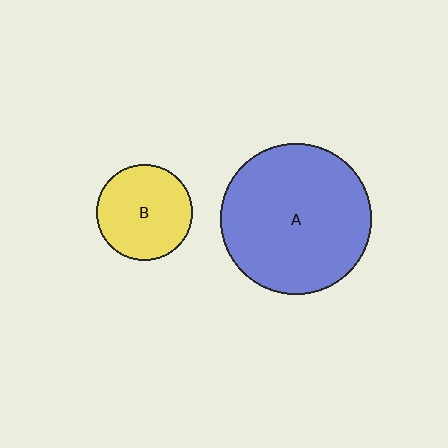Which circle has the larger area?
Circle A (blue).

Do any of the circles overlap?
No, none of the circles overlap.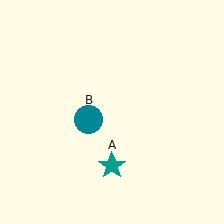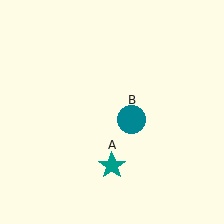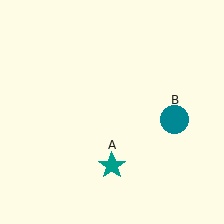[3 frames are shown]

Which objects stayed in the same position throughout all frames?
Teal star (object A) remained stationary.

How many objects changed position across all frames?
1 object changed position: teal circle (object B).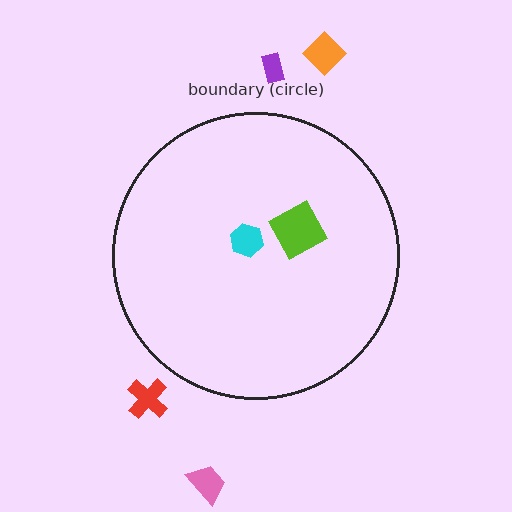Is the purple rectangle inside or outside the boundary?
Outside.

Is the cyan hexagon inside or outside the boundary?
Inside.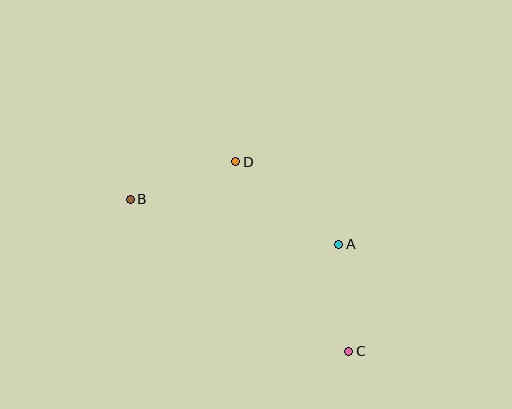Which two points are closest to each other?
Points A and C are closest to each other.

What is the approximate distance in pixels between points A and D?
The distance between A and D is approximately 132 pixels.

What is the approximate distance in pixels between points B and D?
The distance between B and D is approximately 112 pixels.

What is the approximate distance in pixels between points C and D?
The distance between C and D is approximately 220 pixels.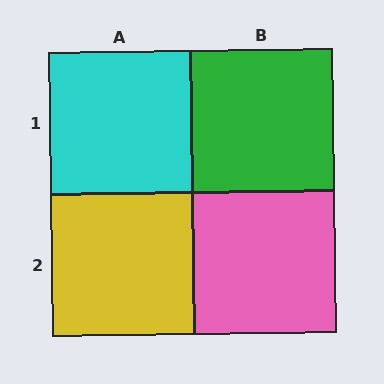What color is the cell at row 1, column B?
Green.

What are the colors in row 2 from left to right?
Yellow, pink.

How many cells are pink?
1 cell is pink.